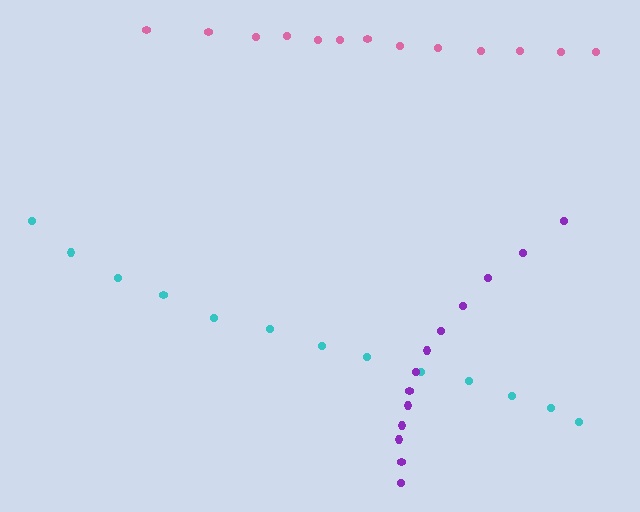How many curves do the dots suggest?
There are 3 distinct paths.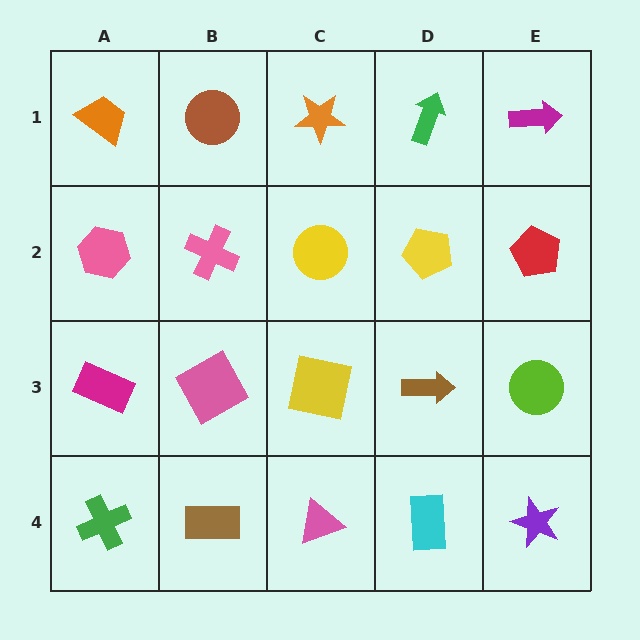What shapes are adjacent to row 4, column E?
A lime circle (row 3, column E), a cyan rectangle (row 4, column D).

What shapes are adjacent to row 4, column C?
A yellow square (row 3, column C), a brown rectangle (row 4, column B), a cyan rectangle (row 4, column D).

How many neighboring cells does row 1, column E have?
2.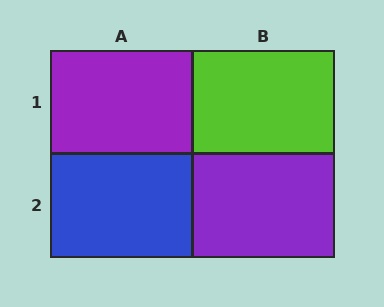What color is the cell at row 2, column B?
Purple.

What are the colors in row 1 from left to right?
Purple, lime.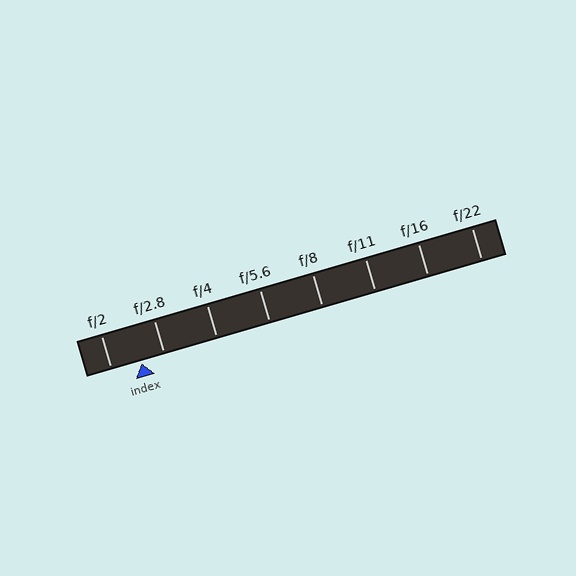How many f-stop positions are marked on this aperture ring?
There are 8 f-stop positions marked.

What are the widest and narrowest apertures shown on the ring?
The widest aperture shown is f/2 and the narrowest is f/22.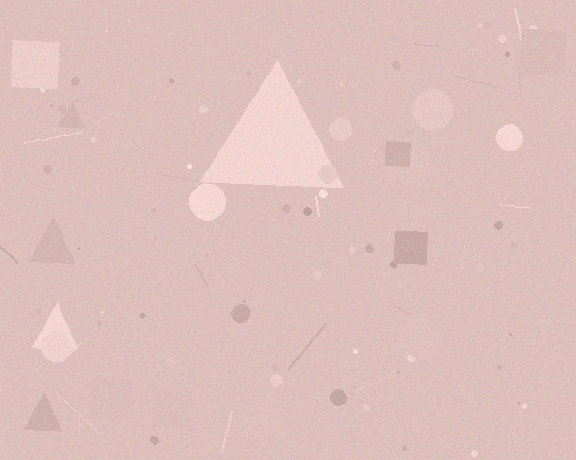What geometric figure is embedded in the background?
A triangle is embedded in the background.